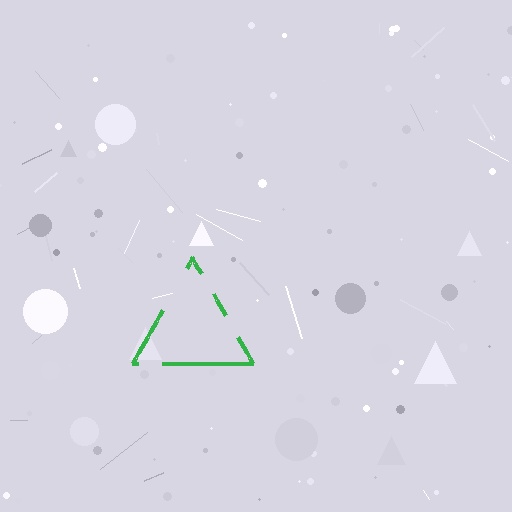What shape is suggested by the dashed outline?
The dashed outline suggests a triangle.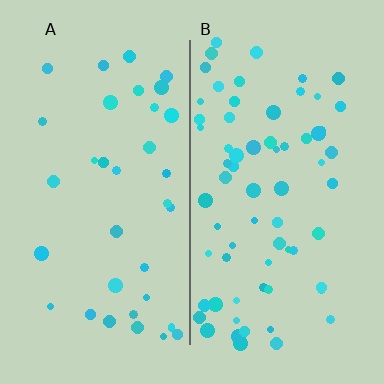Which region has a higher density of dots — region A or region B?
B (the right).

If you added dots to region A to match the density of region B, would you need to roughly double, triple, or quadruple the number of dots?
Approximately double.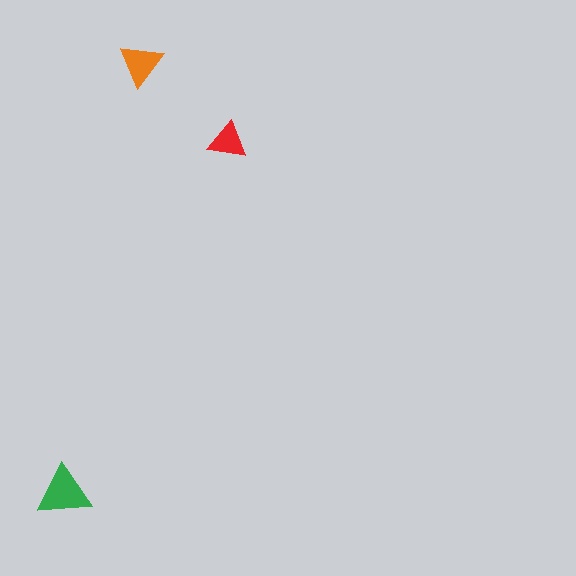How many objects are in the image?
There are 3 objects in the image.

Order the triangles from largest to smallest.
the green one, the orange one, the red one.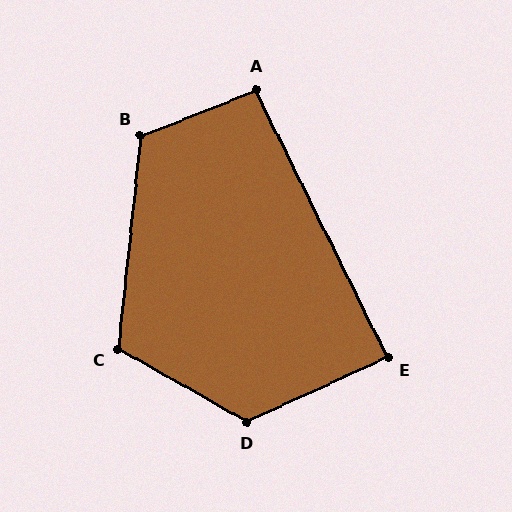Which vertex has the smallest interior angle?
E, at approximately 88 degrees.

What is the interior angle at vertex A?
Approximately 94 degrees (approximately right).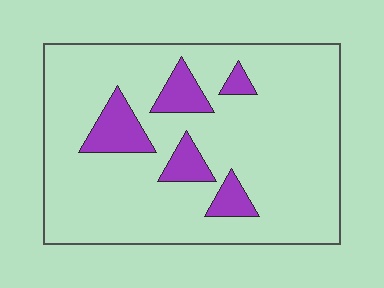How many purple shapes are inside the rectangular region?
5.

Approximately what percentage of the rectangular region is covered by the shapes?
Approximately 15%.